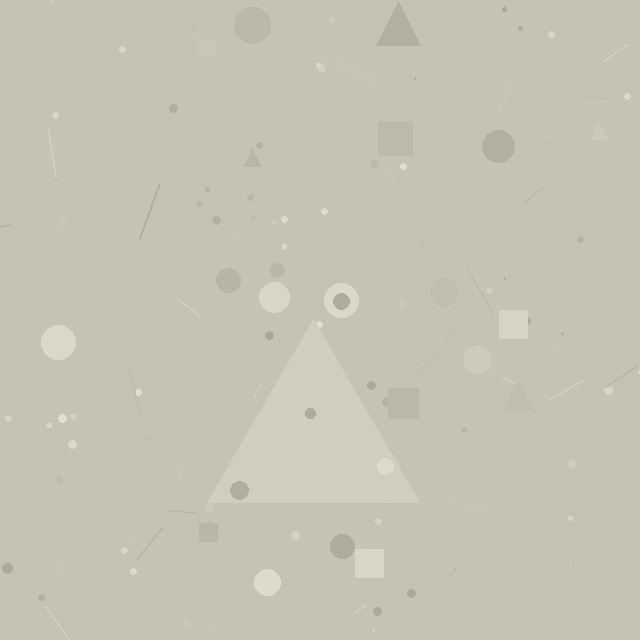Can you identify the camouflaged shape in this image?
The camouflaged shape is a triangle.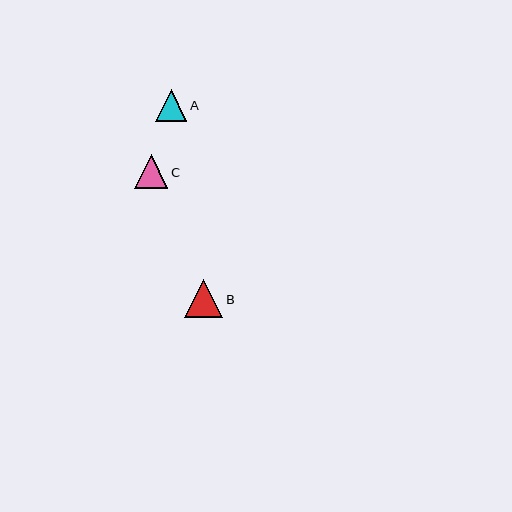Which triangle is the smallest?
Triangle A is the smallest with a size of approximately 32 pixels.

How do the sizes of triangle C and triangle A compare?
Triangle C and triangle A are approximately the same size.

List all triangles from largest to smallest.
From largest to smallest: B, C, A.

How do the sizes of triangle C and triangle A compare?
Triangle C and triangle A are approximately the same size.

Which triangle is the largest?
Triangle B is the largest with a size of approximately 38 pixels.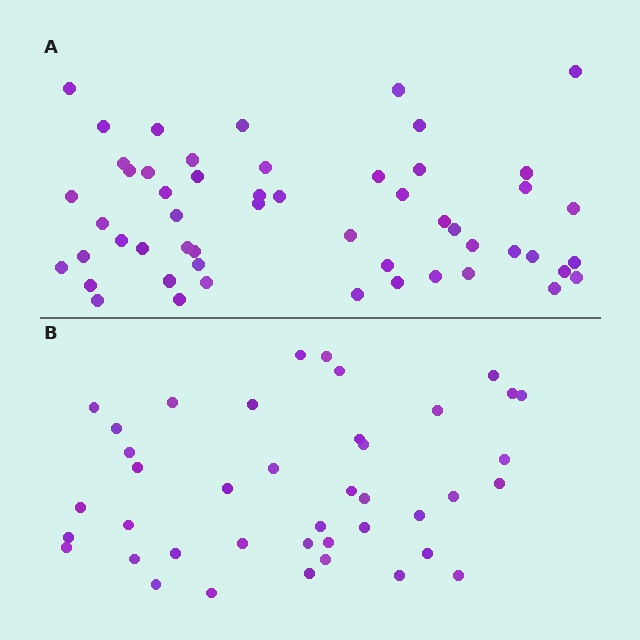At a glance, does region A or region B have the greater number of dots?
Region A (the top region) has more dots.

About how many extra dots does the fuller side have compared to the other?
Region A has roughly 12 or so more dots than region B.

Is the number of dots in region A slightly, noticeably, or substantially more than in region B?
Region A has noticeably more, but not dramatically so. The ratio is roughly 1.3 to 1.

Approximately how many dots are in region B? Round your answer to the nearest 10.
About 40 dots. (The exact count is 41, which rounds to 40.)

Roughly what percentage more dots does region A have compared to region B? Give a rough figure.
About 30% more.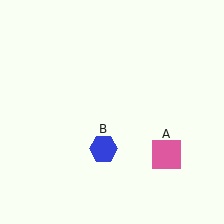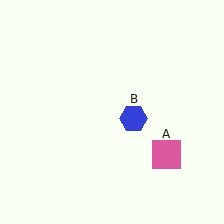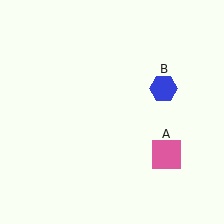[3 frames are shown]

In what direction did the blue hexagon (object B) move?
The blue hexagon (object B) moved up and to the right.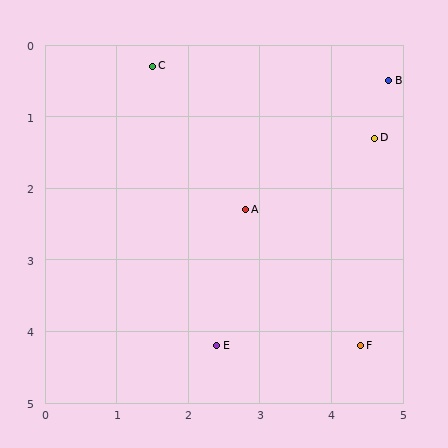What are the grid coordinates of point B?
Point B is at approximately (4.8, 0.5).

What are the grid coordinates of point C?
Point C is at approximately (1.5, 0.3).